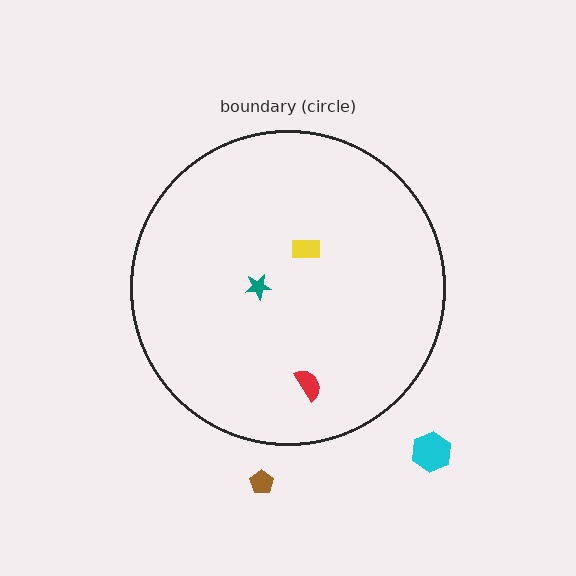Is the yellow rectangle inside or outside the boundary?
Inside.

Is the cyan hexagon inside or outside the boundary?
Outside.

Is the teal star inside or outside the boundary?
Inside.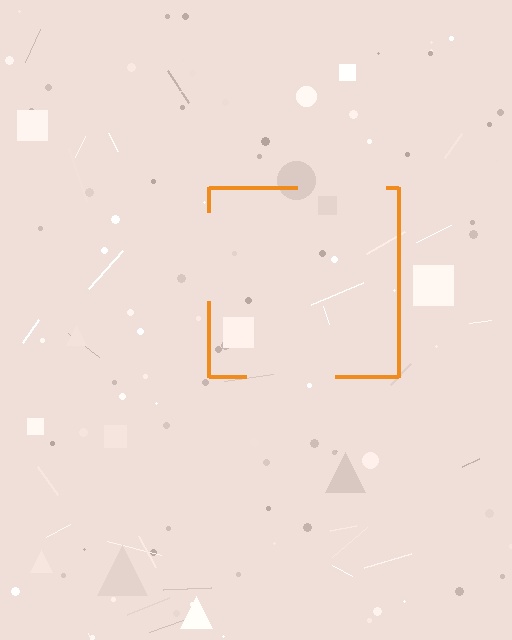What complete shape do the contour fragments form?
The contour fragments form a square.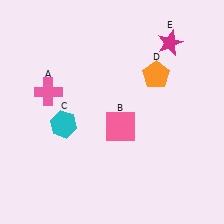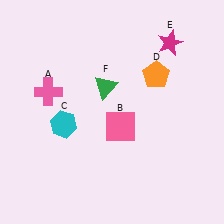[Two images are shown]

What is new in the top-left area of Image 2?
A green triangle (F) was added in the top-left area of Image 2.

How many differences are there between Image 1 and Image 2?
There is 1 difference between the two images.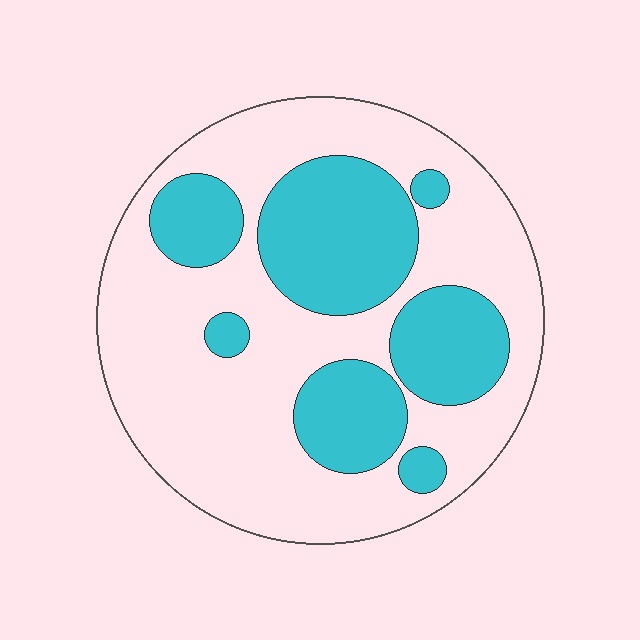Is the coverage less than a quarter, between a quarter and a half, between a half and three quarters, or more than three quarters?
Between a quarter and a half.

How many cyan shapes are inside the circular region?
7.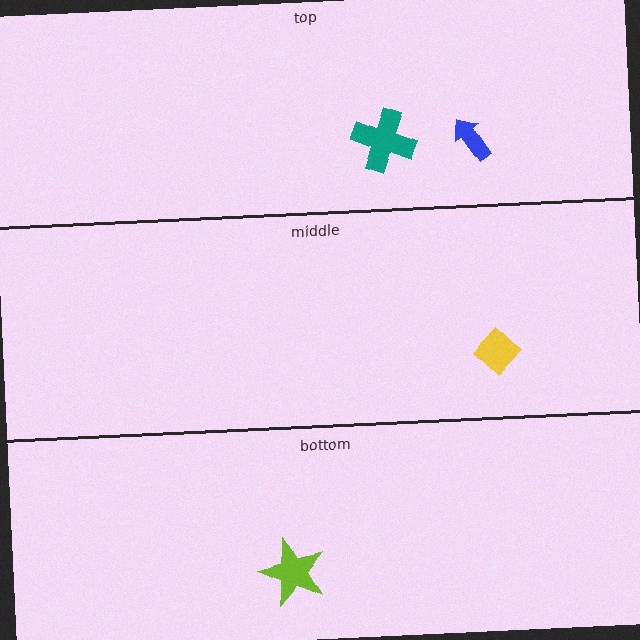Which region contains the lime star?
The bottom region.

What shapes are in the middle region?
The yellow diamond.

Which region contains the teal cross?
The top region.